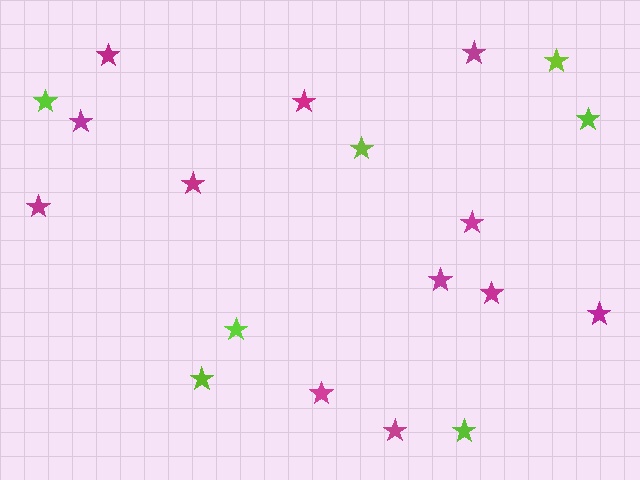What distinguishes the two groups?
There are 2 groups: one group of magenta stars (12) and one group of lime stars (7).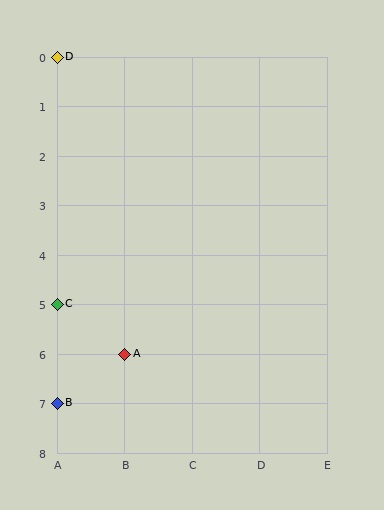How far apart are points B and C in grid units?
Points B and C are 2 rows apart.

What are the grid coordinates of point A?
Point A is at grid coordinates (B, 6).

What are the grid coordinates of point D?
Point D is at grid coordinates (A, 0).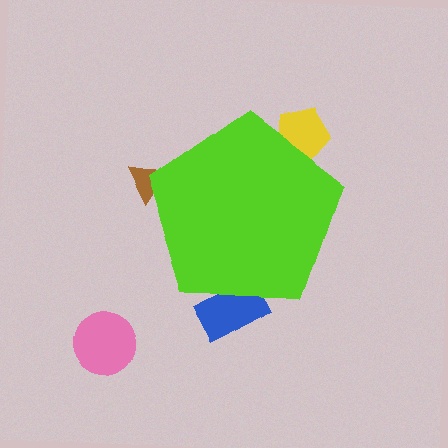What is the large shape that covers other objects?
A lime pentagon.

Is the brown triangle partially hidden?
Yes, the brown triangle is partially hidden behind the lime pentagon.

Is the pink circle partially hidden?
No, the pink circle is fully visible.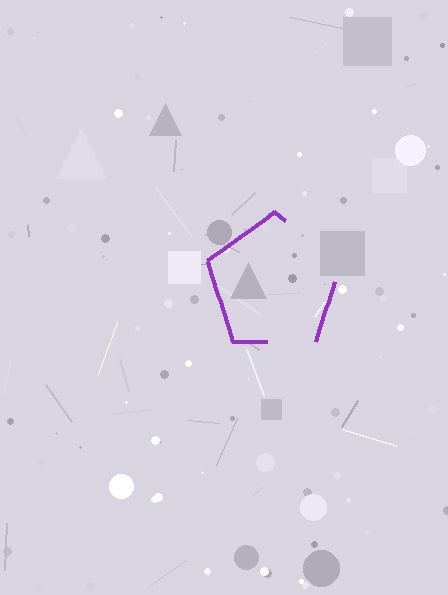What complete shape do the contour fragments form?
The contour fragments form a pentagon.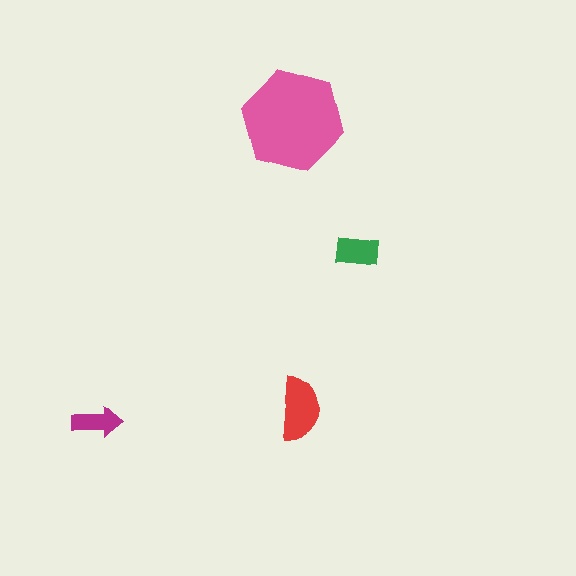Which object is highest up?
The pink hexagon is topmost.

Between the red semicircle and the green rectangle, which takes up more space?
The red semicircle.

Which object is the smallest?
The magenta arrow.